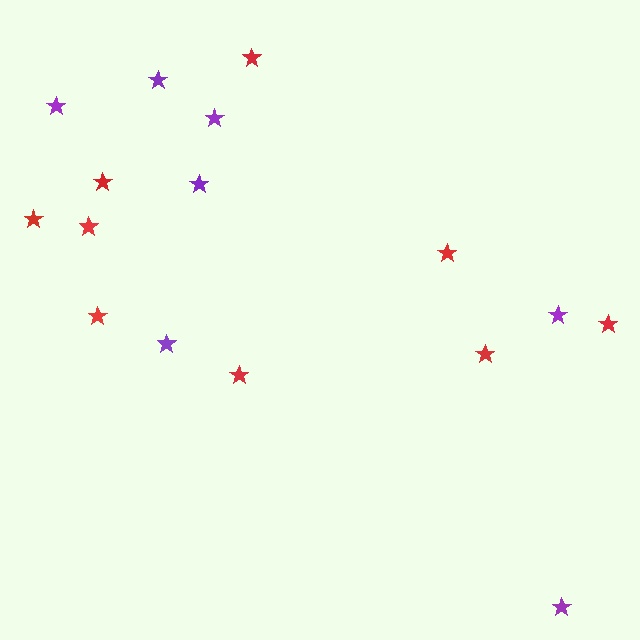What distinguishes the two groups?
There are 2 groups: one group of purple stars (7) and one group of red stars (9).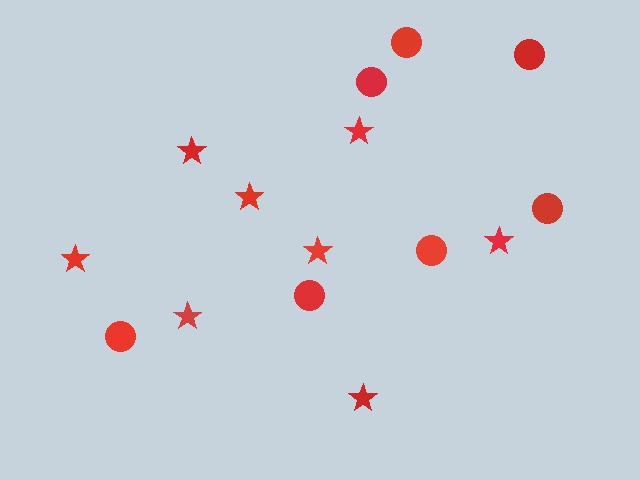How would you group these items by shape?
There are 2 groups: one group of circles (7) and one group of stars (8).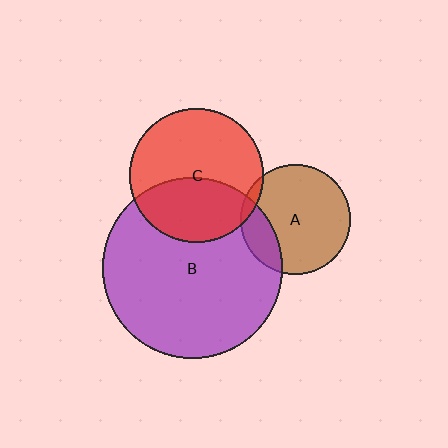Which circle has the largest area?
Circle B (purple).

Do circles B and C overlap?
Yes.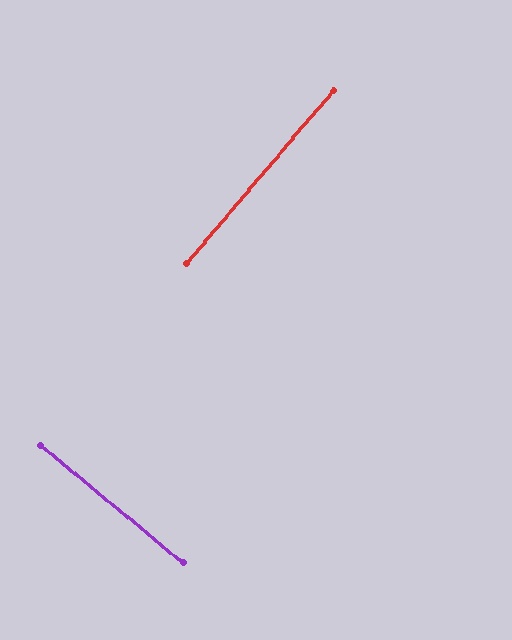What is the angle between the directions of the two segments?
Approximately 89 degrees.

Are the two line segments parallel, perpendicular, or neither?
Perpendicular — they meet at approximately 89°.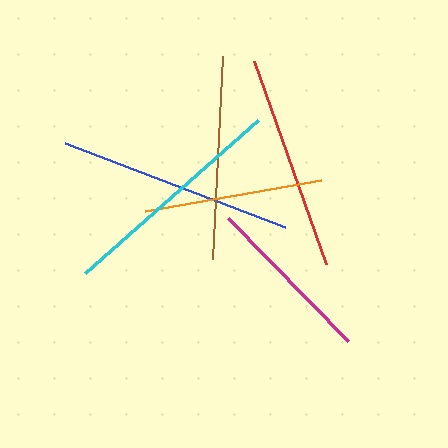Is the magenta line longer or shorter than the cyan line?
The cyan line is longer than the magenta line.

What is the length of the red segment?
The red segment is approximately 215 pixels long.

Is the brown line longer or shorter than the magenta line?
The brown line is longer than the magenta line.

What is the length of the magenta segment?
The magenta segment is approximately 172 pixels long.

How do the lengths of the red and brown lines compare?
The red and brown lines are approximately the same length.